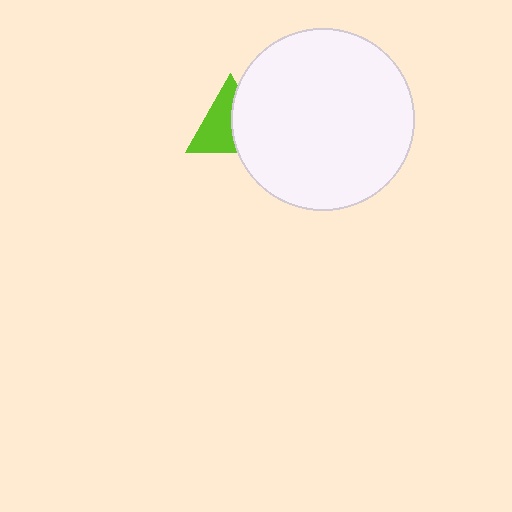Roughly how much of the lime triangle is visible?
About half of it is visible (roughly 56%).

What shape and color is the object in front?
The object in front is a white circle.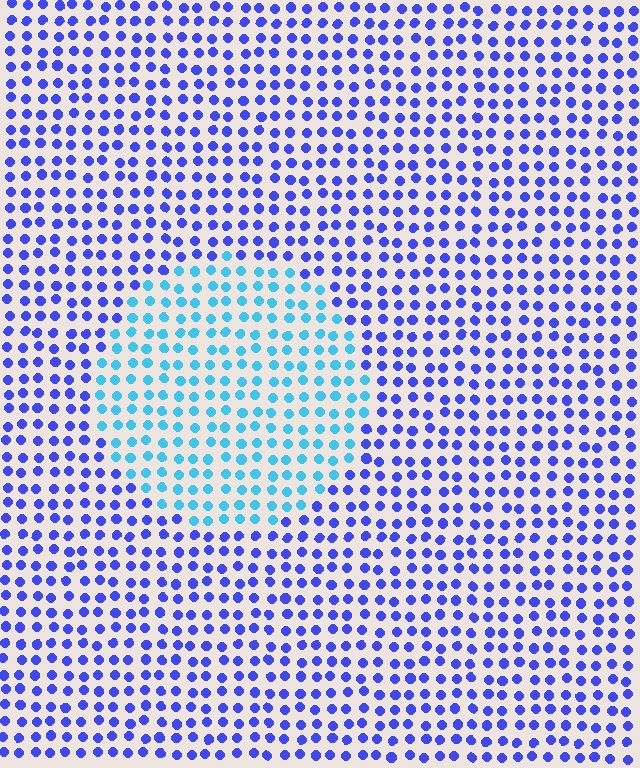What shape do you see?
I see a circle.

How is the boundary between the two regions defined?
The boundary is defined purely by a slight shift in hue (about 45 degrees). Spacing, size, and orientation are identical on both sides.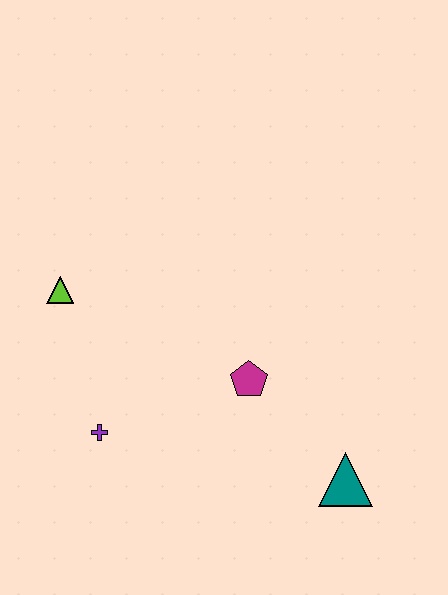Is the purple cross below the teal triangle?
No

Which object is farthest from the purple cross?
The teal triangle is farthest from the purple cross.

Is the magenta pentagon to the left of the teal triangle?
Yes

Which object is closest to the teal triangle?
The magenta pentagon is closest to the teal triangle.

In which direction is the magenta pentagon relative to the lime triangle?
The magenta pentagon is to the right of the lime triangle.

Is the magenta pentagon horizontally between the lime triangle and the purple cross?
No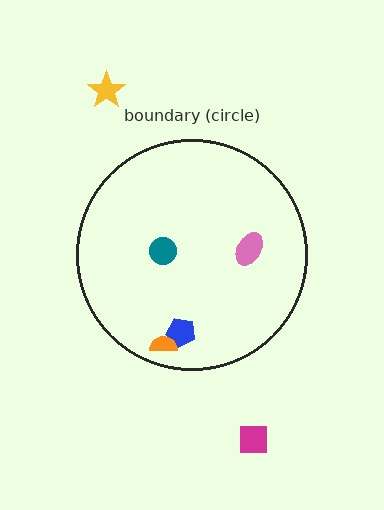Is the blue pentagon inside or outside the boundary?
Inside.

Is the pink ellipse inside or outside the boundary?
Inside.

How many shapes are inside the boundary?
4 inside, 2 outside.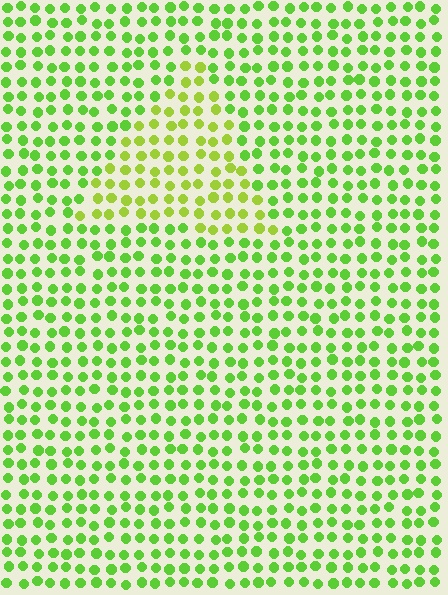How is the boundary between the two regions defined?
The boundary is defined purely by a slight shift in hue (about 25 degrees). Spacing, size, and orientation are identical on both sides.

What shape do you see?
I see a triangle.